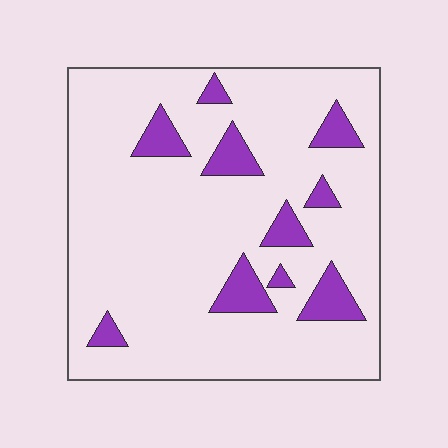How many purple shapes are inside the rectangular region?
10.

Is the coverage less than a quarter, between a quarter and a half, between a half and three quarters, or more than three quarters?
Less than a quarter.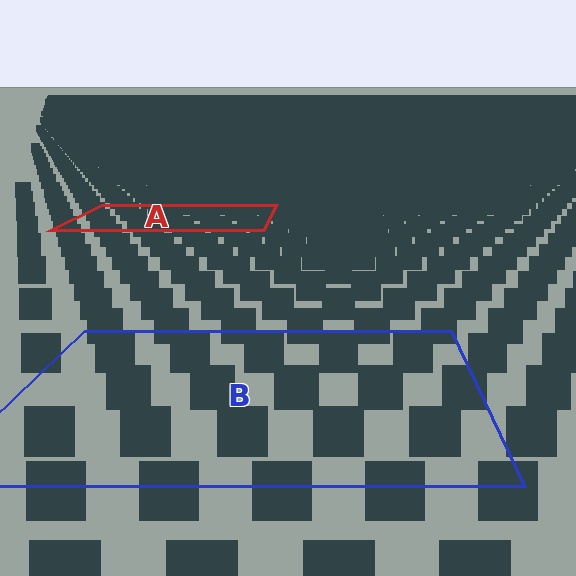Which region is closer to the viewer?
Region B is closer. The texture elements there are larger and more spread out.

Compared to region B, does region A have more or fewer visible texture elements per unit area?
Region A has more texture elements per unit area — they are packed more densely because it is farther away.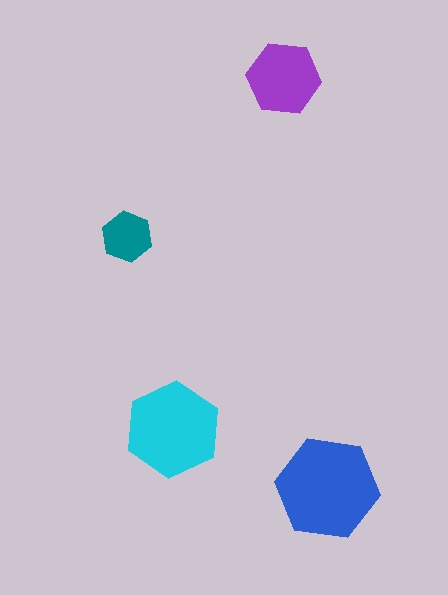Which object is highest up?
The purple hexagon is topmost.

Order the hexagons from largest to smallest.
the blue one, the cyan one, the purple one, the teal one.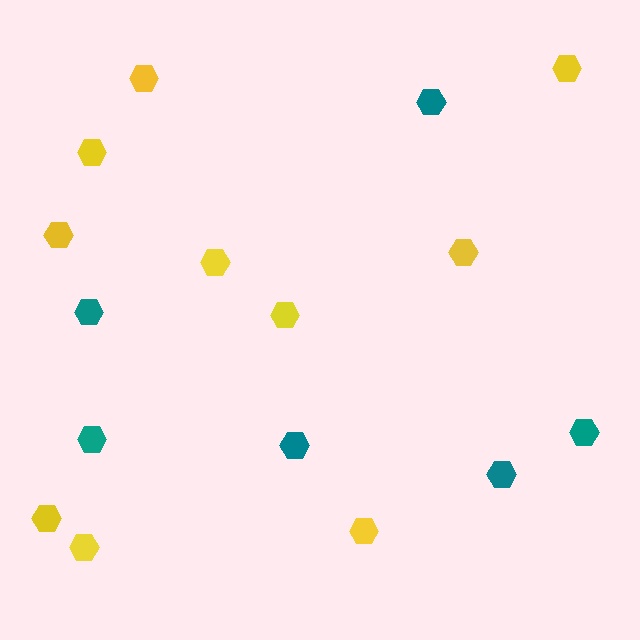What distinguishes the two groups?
There are 2 groups: one group of yellow hexagons (10) and one group of teal hexagons (6).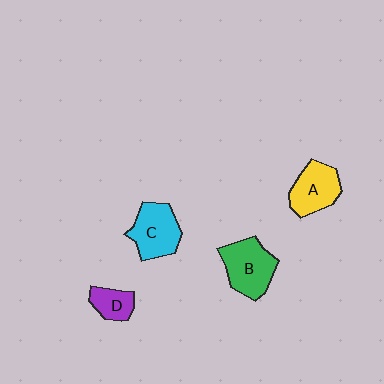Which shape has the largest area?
Shape B (green).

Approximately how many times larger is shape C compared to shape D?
Approximately 1.8 times.